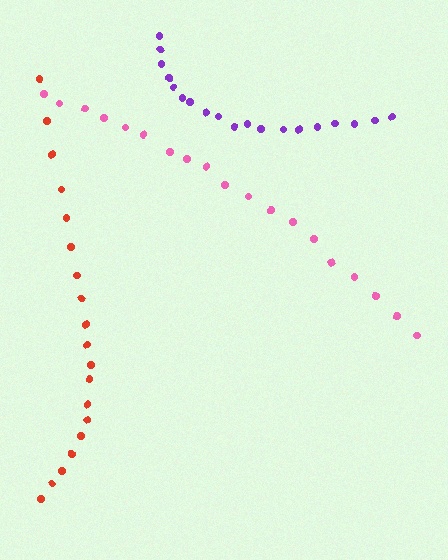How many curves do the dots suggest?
There are 3 distinct paths.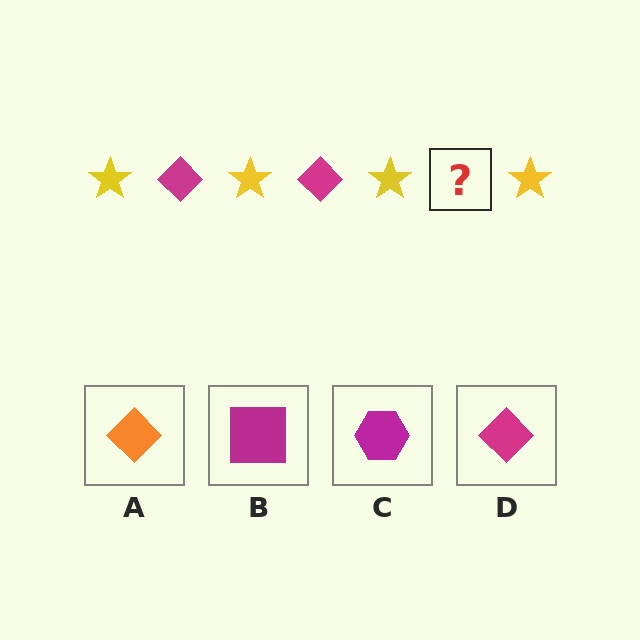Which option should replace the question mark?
Option D.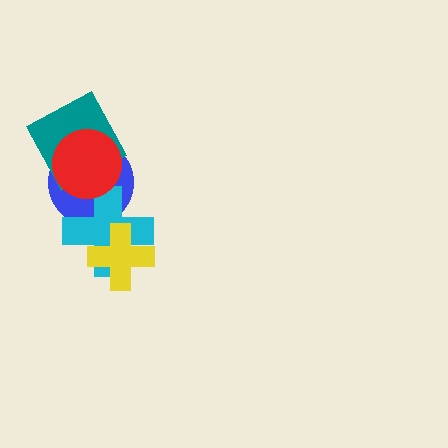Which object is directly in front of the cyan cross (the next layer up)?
The red circle is directly in front of the cyan cross.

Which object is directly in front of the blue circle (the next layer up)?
The cyan cross is directly in front of the blue circle.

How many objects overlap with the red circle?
3 objects overlap with the red circle.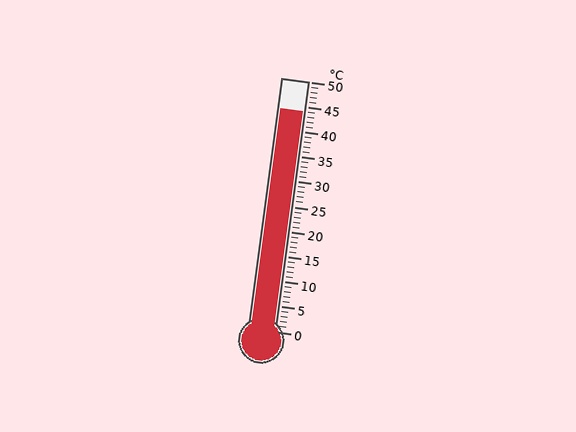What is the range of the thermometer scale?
The thermometer scale ranges from 0°C to 50°C.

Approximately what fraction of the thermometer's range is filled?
The thermometer is filled to approximately 90% of its range.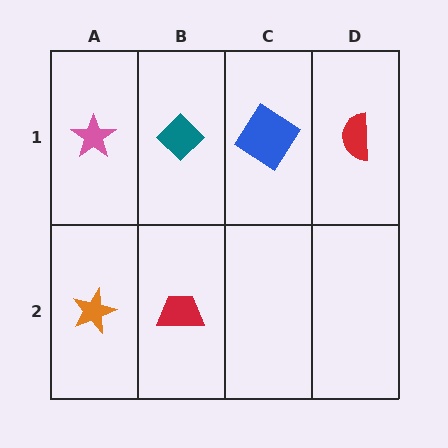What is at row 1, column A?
A pink star.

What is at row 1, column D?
A red semicircle.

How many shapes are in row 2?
2 shapes.